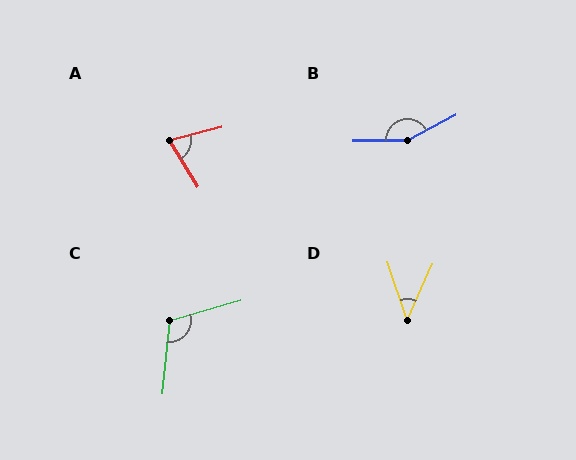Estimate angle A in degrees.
Approximately 73 degrees.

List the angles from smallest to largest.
D (42°), A (73°), C (112°), B (154°).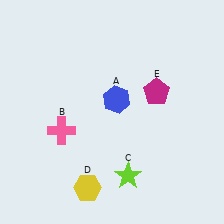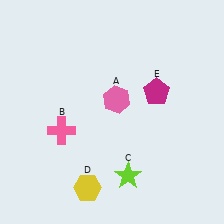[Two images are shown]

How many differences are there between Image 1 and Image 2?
There is 1 difference between the two images.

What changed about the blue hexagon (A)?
In Image 1, A is blue. In Image 2, it changed to pink.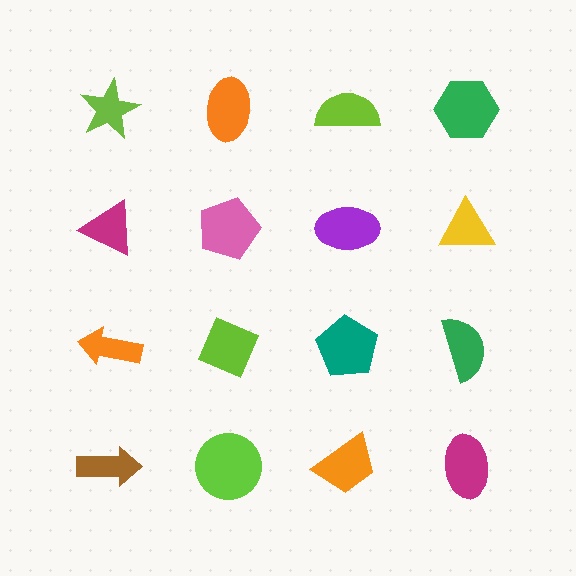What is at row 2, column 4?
A yellow triangle.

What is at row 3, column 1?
An orange arrow.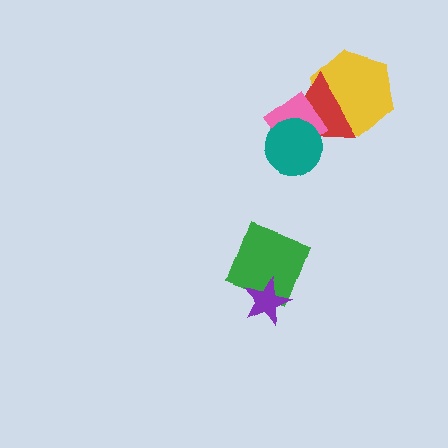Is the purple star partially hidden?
No, no other shape covers it.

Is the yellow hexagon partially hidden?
Yes, it is partially covered by another shape.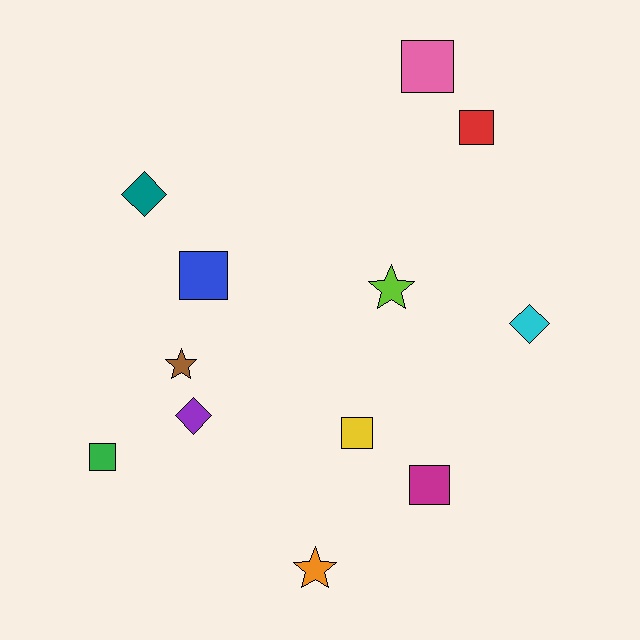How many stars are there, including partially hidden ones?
There are 3 stars.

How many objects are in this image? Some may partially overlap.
There are 12 objects.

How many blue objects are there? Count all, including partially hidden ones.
There is 1 blue object.